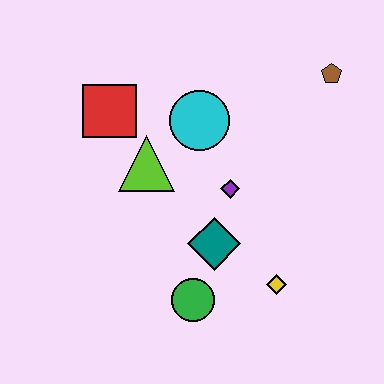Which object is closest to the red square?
The lime triangle is closest to the red square.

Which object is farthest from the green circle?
The brown pentagon is farthest from the green circle.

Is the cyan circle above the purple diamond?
Yes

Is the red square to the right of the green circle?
No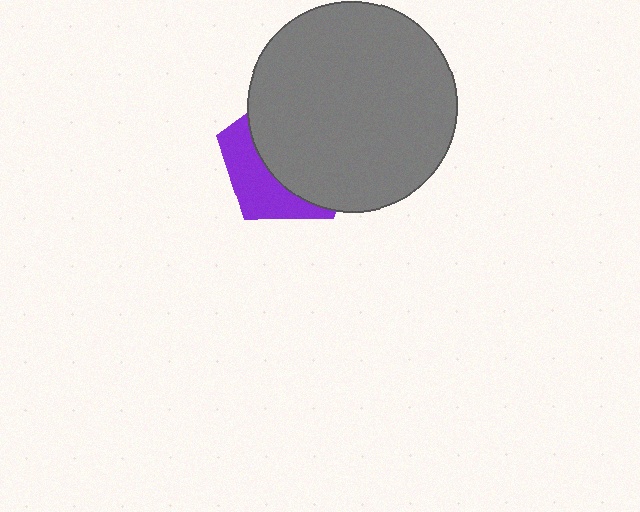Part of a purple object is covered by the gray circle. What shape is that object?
It is a pentagon.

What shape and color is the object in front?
The object in front is a gray circle.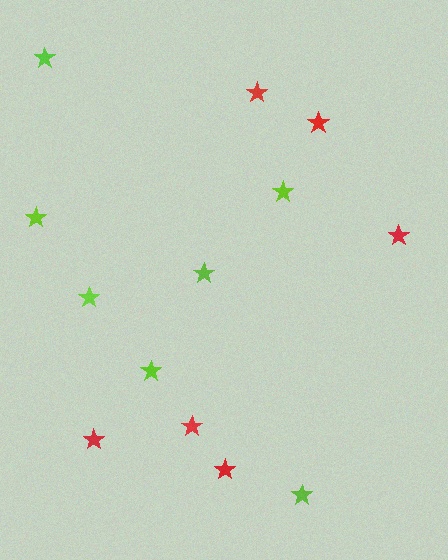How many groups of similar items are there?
There are 2 groups: one group of red stars (6) and one group of lime stars (7).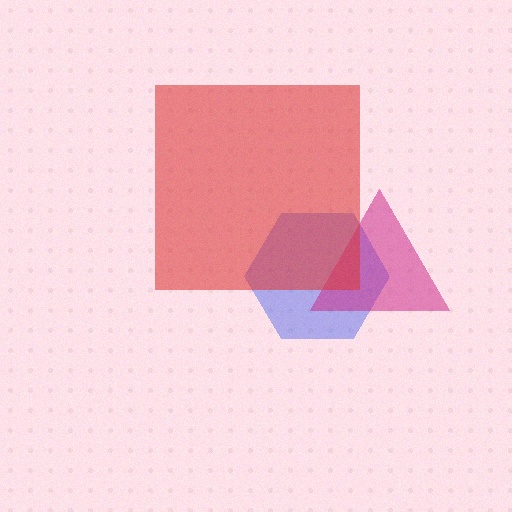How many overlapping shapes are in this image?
There are 3 overlapping shapes in the image.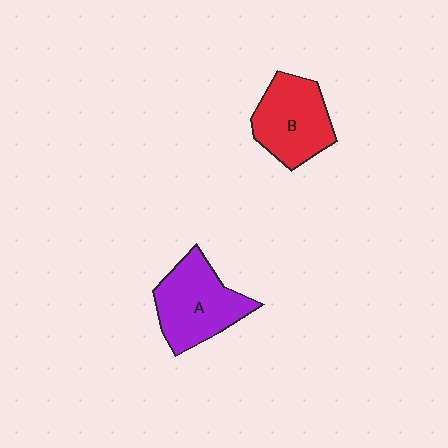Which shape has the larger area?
Shape A (purple).